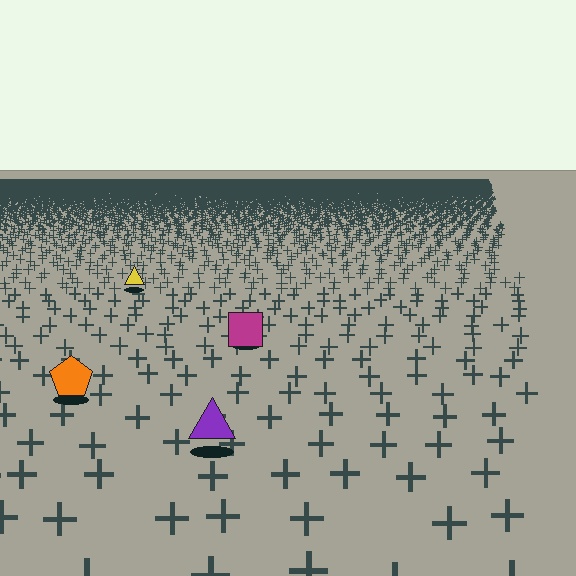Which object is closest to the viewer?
The purple triangle is closest. The texture marks near it are larger and more spread out.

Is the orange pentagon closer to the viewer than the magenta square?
Yes. The orange pentagon is closer — you can tell from the texture gradient: the ground texture is coarser near it.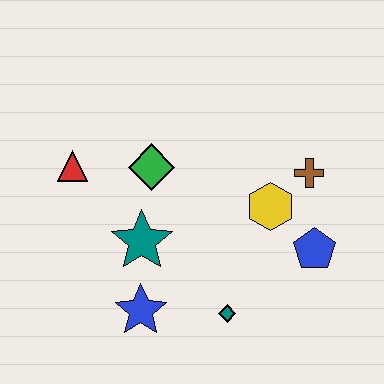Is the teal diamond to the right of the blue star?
Yes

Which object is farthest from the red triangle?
The blue pentagon is farthest from the red triangle.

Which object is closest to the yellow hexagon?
The brown cross is closest to the yellow hexagon.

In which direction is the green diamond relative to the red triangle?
The green diamond is to the right of the red triangle.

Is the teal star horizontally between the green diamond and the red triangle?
Yes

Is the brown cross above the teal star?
Yes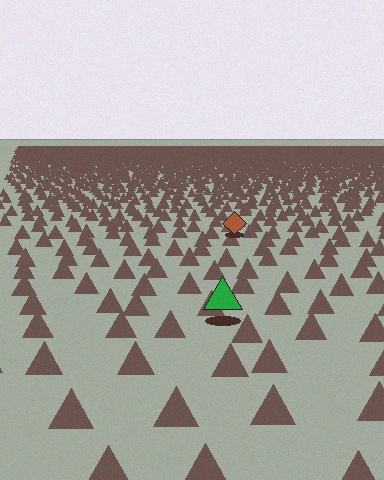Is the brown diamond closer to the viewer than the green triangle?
No. The green triangle is closer — you can tell from the texture gradient: the ground texture is coarser near it.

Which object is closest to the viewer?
The green triangle is closest. The texture marks near it are larger and more spread out.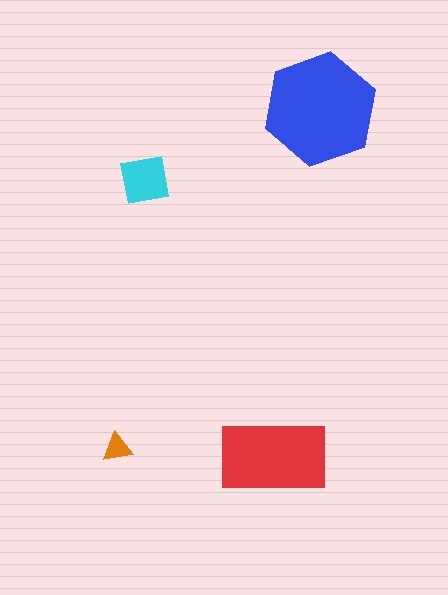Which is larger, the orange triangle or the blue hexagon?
The blue hexagon.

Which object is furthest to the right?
The blue hexagon is rightmost.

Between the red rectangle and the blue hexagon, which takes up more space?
The blue hexagon.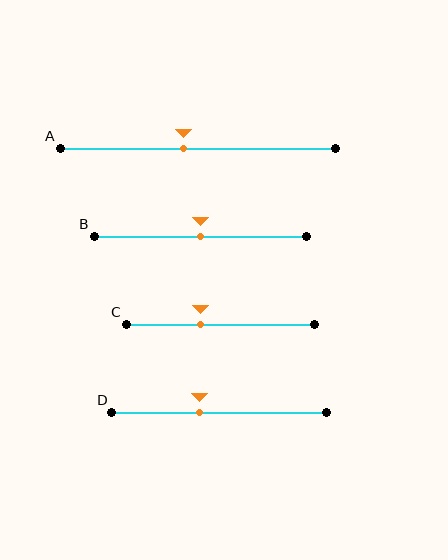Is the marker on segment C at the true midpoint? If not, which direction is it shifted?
No, the marker on segment C is shifted to the left by about 11% of the segment length.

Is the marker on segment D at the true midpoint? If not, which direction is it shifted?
No, the marker on segment D is shifted to the left by about 9% of the segment length.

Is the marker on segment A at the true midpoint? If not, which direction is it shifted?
No, the marker on segment A is shifted to the left by about 5% of the segment length.